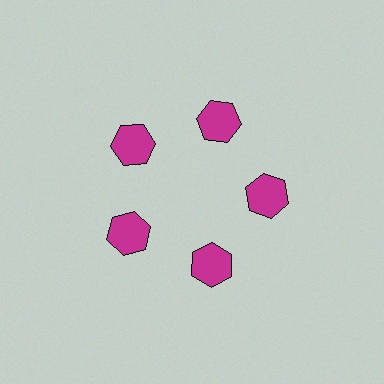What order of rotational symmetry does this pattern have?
This pattern has 5-fold rotational symmetry.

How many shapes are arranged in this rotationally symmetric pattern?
There are 5 shapes, arranged in 5 groups of 1.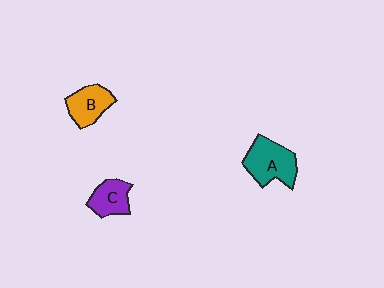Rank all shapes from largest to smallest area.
From largest to smallest: A (teal), B (orange), C (purple).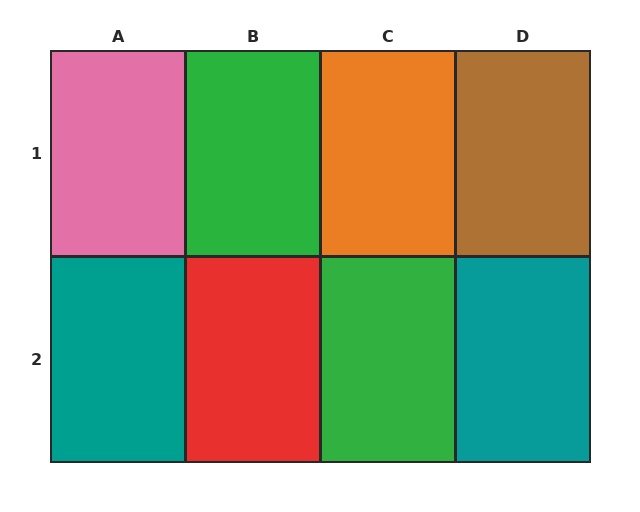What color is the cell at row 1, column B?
Green.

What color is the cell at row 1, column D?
Brown.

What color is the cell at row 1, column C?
Orange.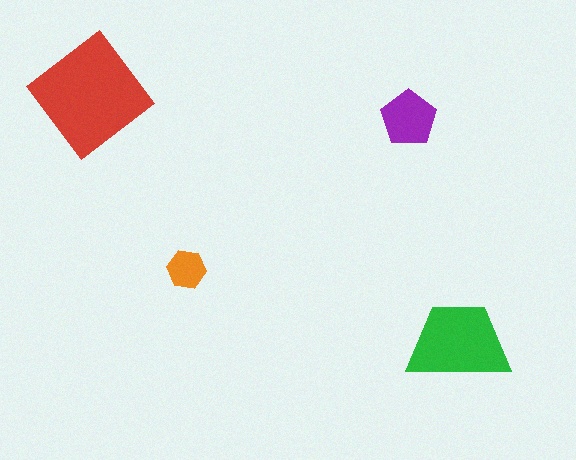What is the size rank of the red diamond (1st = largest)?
1st.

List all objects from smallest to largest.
The orange hexagon, the purple pentagon, the green trapezoid, the red diamond.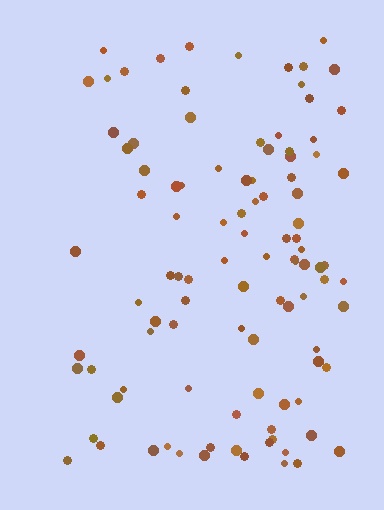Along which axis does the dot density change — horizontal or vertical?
Horizontal.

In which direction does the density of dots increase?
From left to right, with the right side densest.